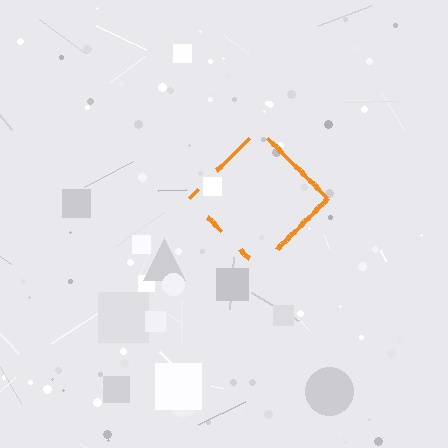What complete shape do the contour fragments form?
The contour fragments form a diamond.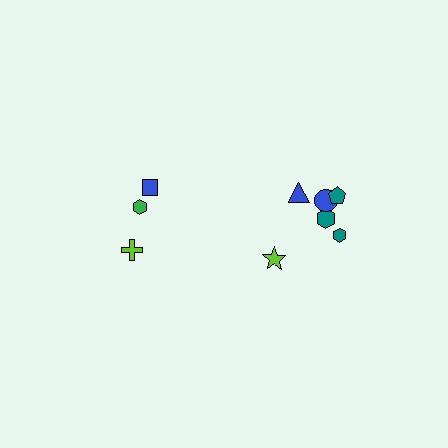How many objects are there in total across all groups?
There are 9 objects.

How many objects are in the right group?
There are 6 objects.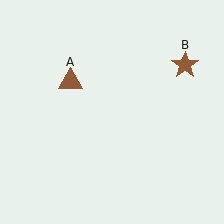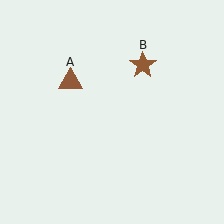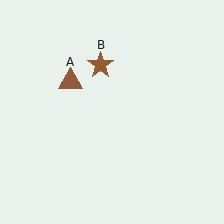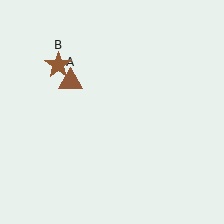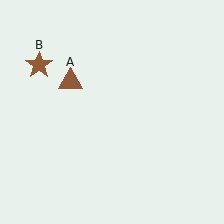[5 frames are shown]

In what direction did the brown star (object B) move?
The brown star (object B) moved left.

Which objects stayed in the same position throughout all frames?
Brown triangle (object A) remained stationary.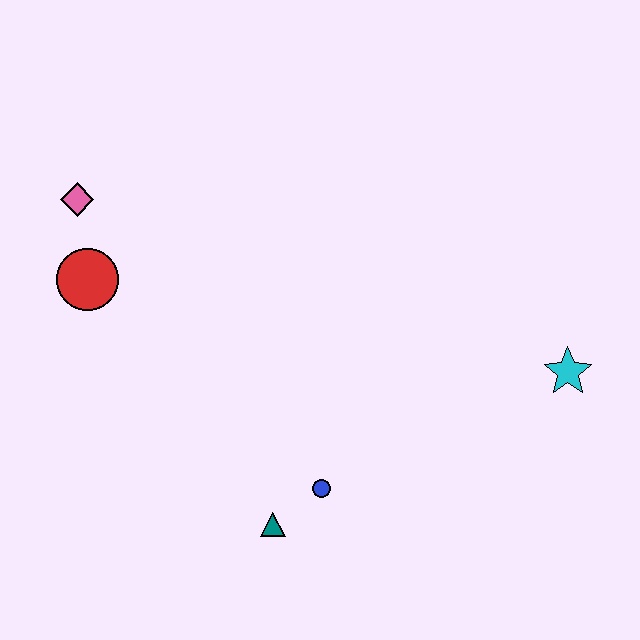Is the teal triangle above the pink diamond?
No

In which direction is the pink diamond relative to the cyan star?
The pink diamond is to the left of the cyan star.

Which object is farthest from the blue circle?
The pink diamond is farthest from the blue circle.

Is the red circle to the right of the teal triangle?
No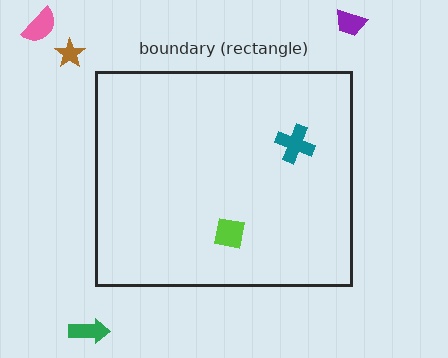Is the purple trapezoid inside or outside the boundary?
Outside.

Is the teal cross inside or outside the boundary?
Inside.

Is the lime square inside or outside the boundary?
Inside.